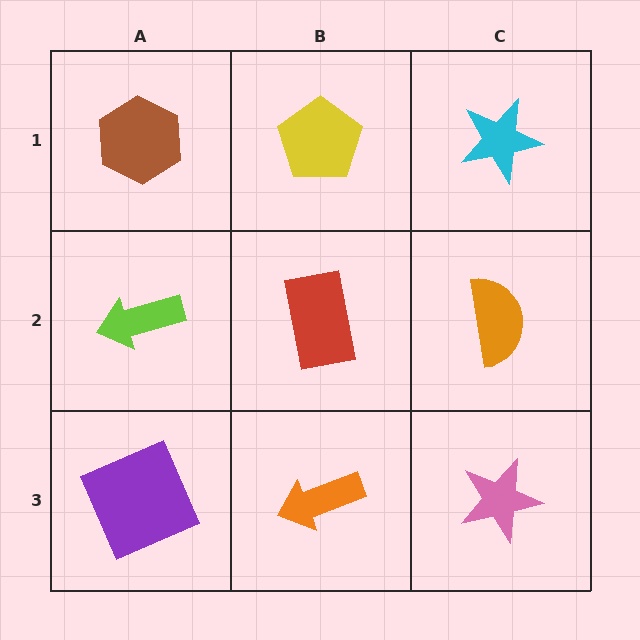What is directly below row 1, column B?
A red rectangle.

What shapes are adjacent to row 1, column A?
A lime arrow (row 2, column A), a yellow pentagon (row 1, column B).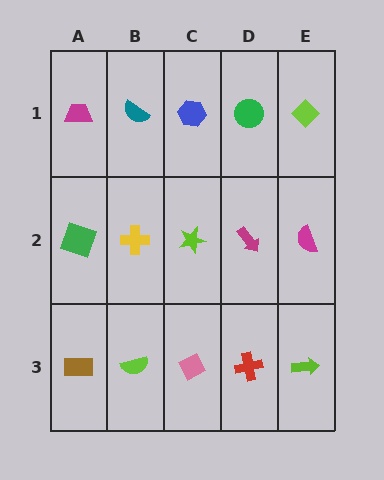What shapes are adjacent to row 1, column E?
A magenta semicircle (row 2, column E), a green circle (row 1, column D).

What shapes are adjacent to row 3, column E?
A magenta semicircle (row 2, column E), a red cross (row 3, column D).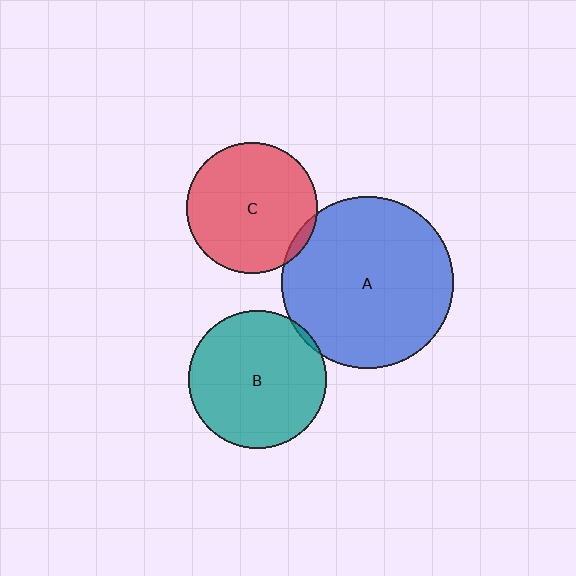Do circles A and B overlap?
Yes.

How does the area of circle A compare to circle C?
Approximately 1.7 times.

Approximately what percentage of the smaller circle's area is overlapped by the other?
Approximately 5%.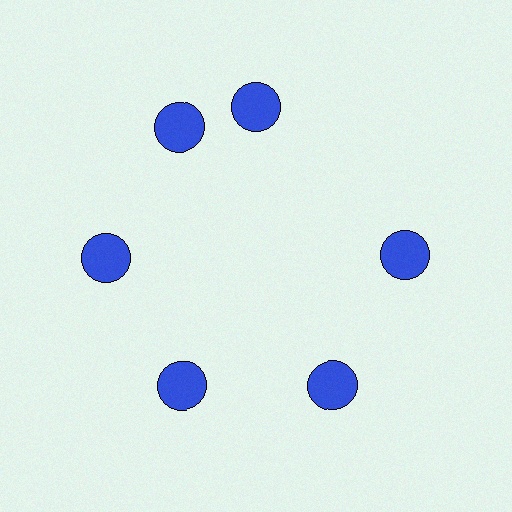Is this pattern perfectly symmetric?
No. The 6 blue circles are arranged in a ring, but one element near the 1 o'clock position is rotated out of alignment along the ring, breaking the 6-fold rotational symmetry.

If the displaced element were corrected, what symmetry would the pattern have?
It would have 6-fold rotational symmetry — the pattern would map onto itself every 60 degrees.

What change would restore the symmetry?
The symmetry would be restored by rotating it back into even spacing with its neighbors so that all 6 circles sit at equal angles and equal distance from the center.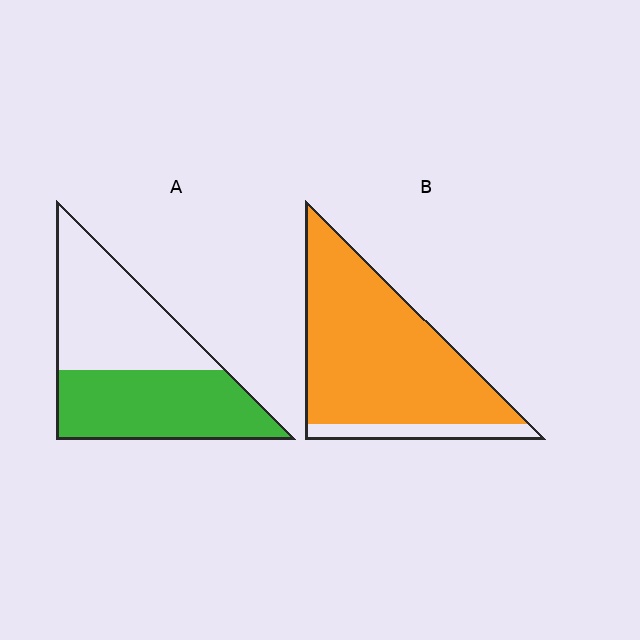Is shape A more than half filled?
Roughly half.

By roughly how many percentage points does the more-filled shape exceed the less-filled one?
By roughly 35 percentage points (B over A).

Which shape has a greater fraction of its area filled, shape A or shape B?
Shape B.